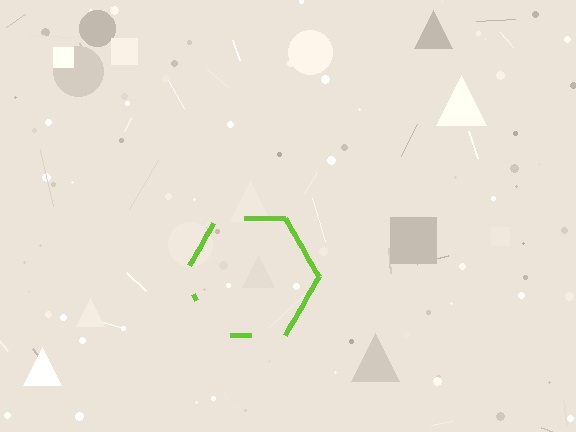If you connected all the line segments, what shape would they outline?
They would outline a hexagon.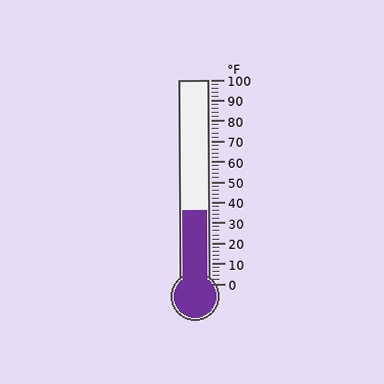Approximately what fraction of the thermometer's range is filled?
The thermometer is filled to approximately 35% of its range.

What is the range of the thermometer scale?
The thermometer scale ranges from 0°F to 100°F.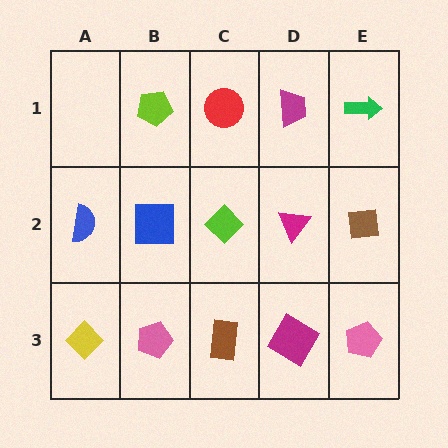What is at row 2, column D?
A magenta triangle.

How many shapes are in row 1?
4 shapes.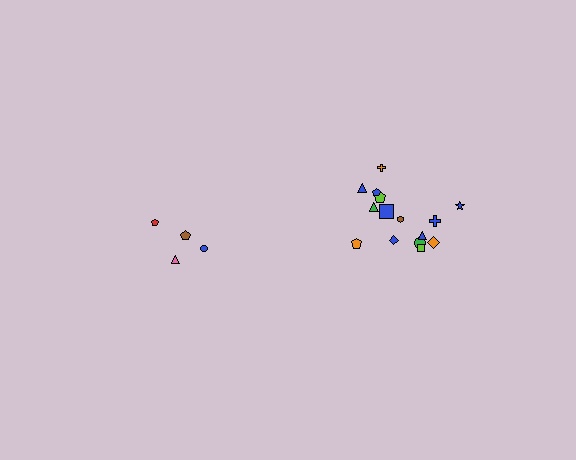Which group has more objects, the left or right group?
The right group.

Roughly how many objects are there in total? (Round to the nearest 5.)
Roughly 20 objects in total.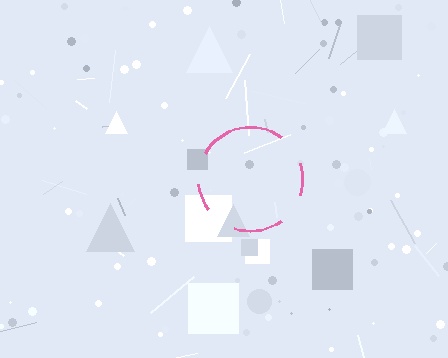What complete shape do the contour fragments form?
The contour fragments form a circle.